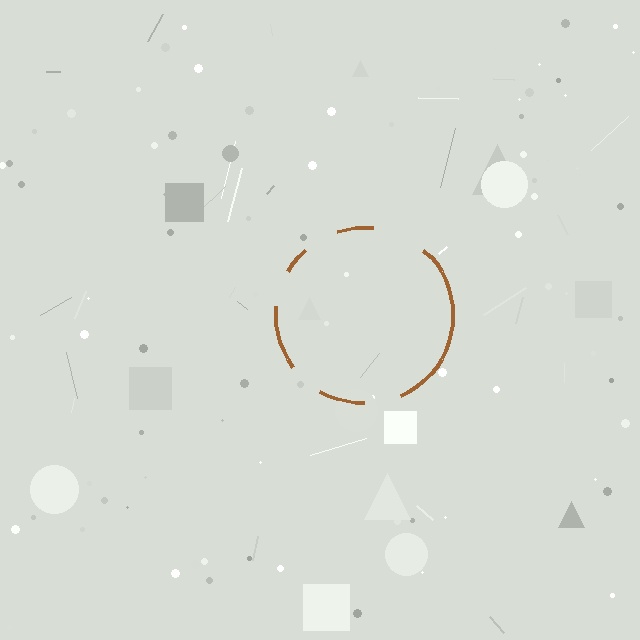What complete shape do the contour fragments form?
The contour fragments form a circle.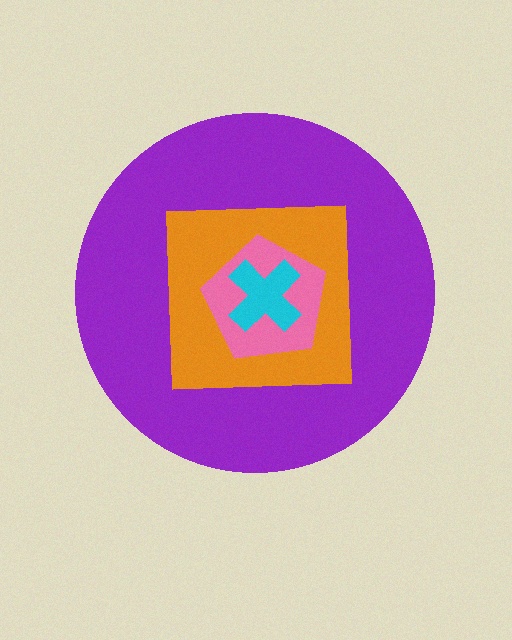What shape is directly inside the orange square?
The pink pentagon.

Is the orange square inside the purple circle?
Yes.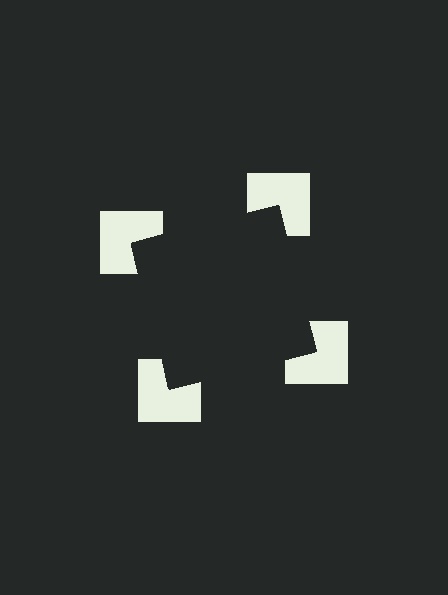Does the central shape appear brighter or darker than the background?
It typically appears slightly darker than the background, even though no actual brightness change is drawn.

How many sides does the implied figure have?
4 sides.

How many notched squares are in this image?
There are 4 — one at each vertex of the illusory square.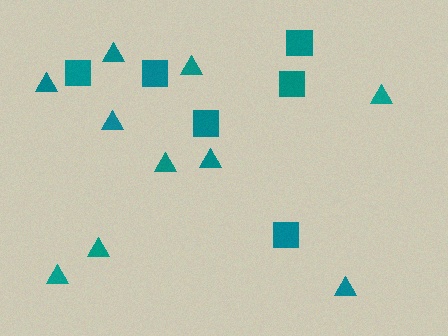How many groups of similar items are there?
There are 2 groups: one group of squares (6) and one group of triangles (10).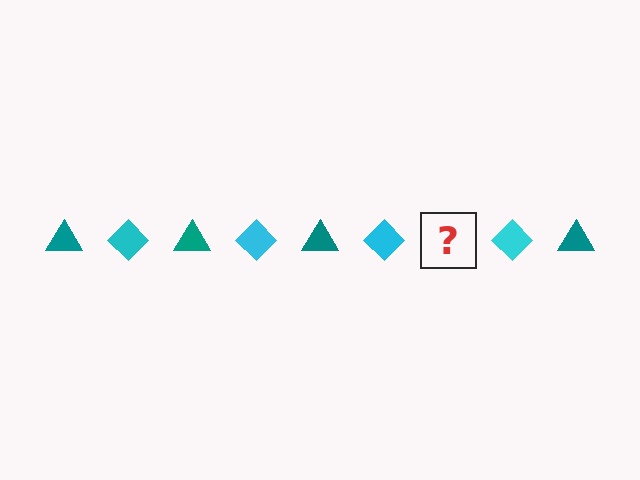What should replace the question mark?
The question mark should be replaced with a teal triangle.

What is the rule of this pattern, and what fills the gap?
The rule is that the pattern alternates between teal triangle and cyan diamond. The gap should be filled with a teal triangle.